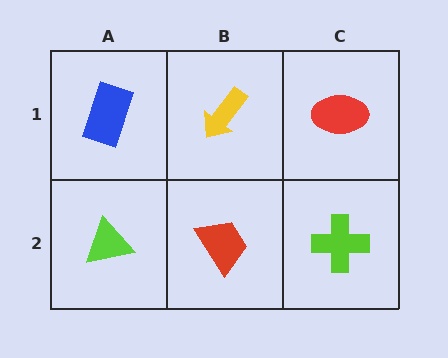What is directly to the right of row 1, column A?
A yellow arrow.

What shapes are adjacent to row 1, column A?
A lime triangle (row 2, column A), a yellow arrow (row 1, column B).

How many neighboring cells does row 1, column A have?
2.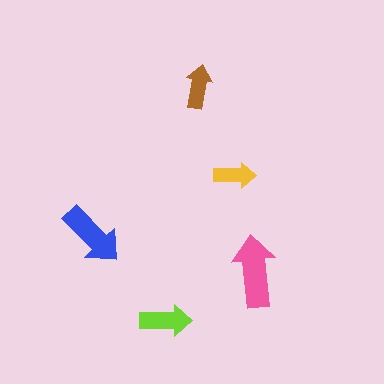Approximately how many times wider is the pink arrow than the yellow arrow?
About 1.5 times wider.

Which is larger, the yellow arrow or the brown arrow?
The brown one.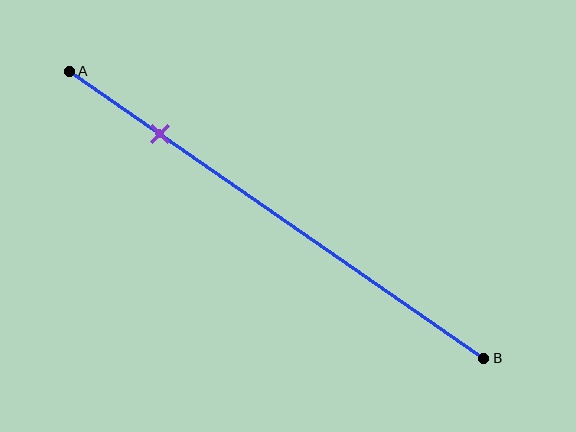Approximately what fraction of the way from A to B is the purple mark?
The purple mark is approximately 20% of the way from A to B.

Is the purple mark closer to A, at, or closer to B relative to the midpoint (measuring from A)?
The purple mark is closer to point A than the midpoint of segment AB.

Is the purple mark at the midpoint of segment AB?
No, the mark is at about 20% from A, not at the 50% midpoint.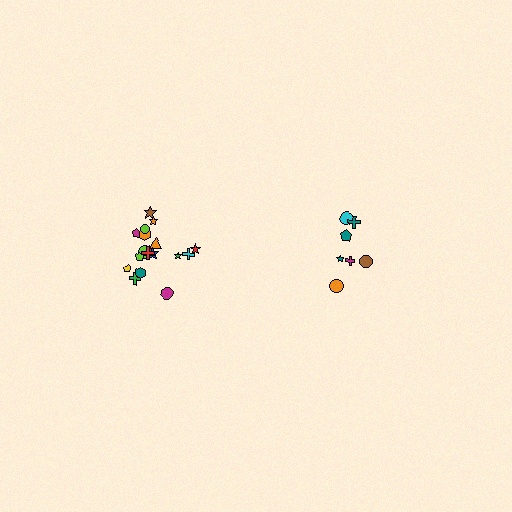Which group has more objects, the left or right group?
The left group.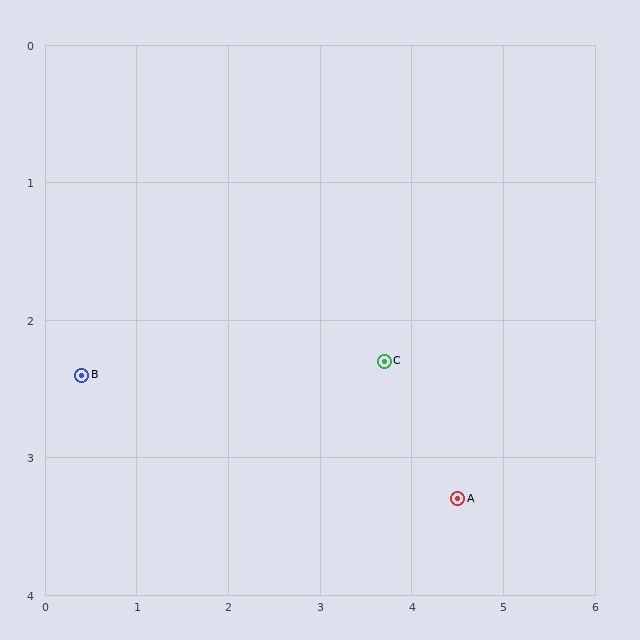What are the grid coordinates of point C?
Point C is at approximately (3.7, 2.3).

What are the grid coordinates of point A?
Point A is at approximately (4.5, 3.3).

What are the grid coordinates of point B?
Point B is at approximately (0.4, 2.4).